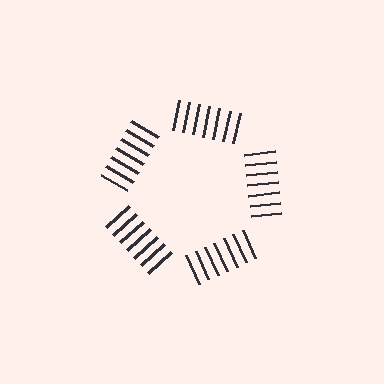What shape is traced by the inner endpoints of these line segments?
An illusory pentagon — the line segments terminate on its edges but no continuous stroke is drawn.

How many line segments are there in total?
35 — 7 along each of the 5 edges.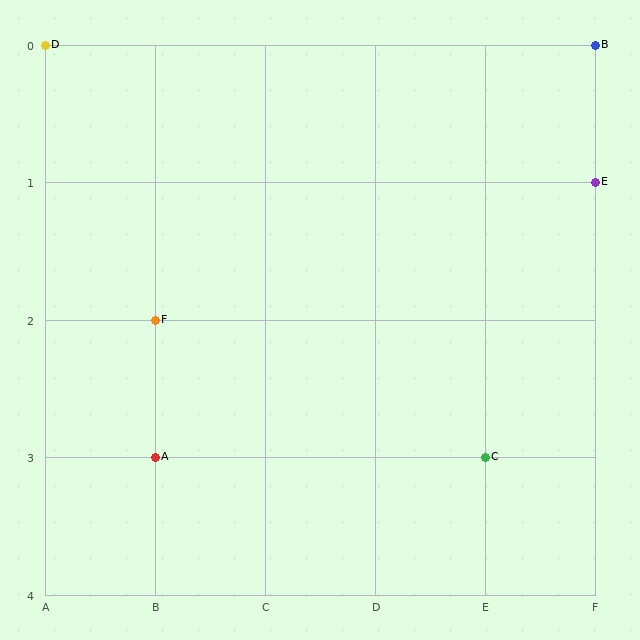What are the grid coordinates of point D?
Point D is at grid coordinates (A, 0).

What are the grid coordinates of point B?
Point B is at grid coordinates (F, 0).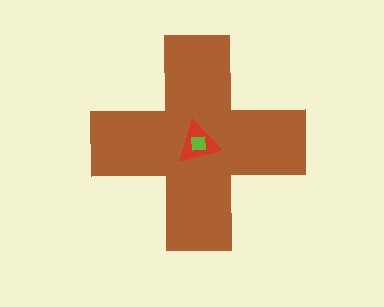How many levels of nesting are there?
3.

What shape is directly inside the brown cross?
The red triangle.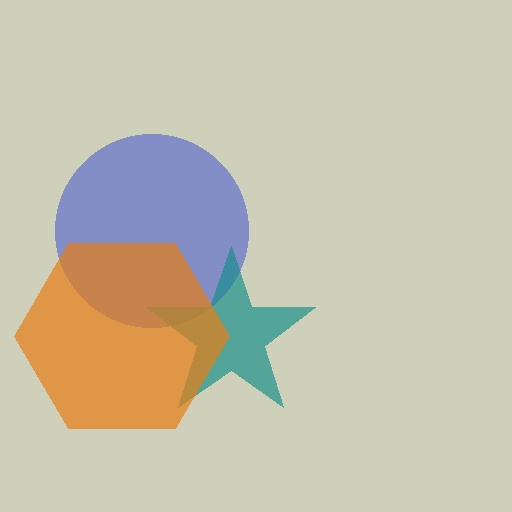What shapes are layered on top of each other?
The layered shapes are: a blue circle, a teal star, an orange hexagon.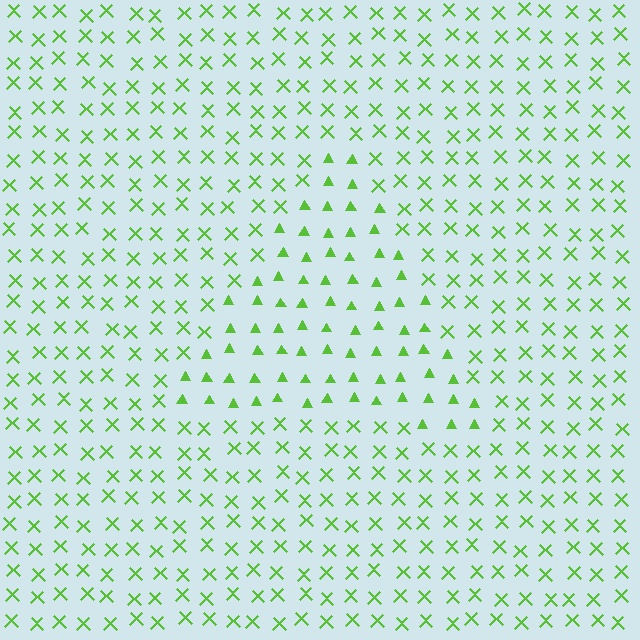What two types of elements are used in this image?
The image uses triangles inside the triangle region and X marks outside it.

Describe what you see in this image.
The image is filled with small lime elements arranged in a uniform grid. A triangle-shaped region contains triangles, while the surrounding area contains X marks. The boundary is defined purely by the change in element shape.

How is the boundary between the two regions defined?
The boundary is defined by a change in element shape: triangles inside vs. X marks outside. All elements share the same color and spacing.